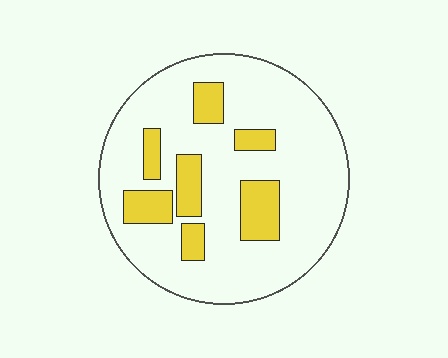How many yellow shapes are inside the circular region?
7.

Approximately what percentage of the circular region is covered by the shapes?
Approximately 20%.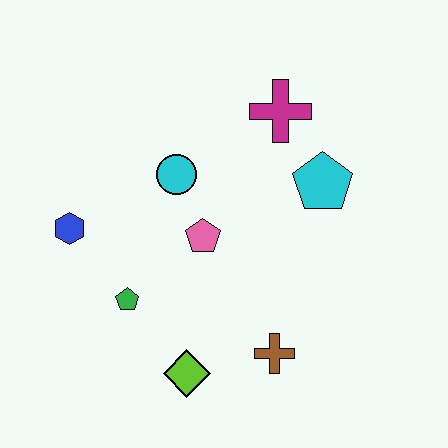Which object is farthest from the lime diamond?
The magenta cross is farthest from the lime diamond.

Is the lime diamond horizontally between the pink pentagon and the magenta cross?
No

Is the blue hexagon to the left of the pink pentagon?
Yes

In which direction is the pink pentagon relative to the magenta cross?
The pink pentagon is below the magenta cross.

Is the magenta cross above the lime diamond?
Yes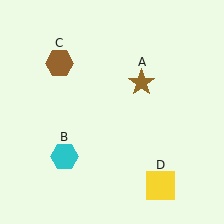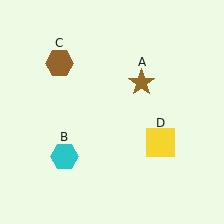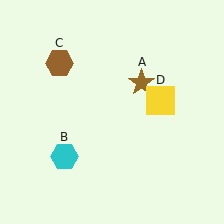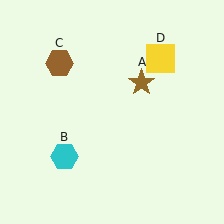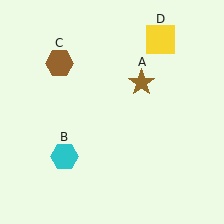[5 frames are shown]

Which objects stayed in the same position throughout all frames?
Brown star (object A) and cyan hexagon (object B) and brown hexagon (object C) remained stationary.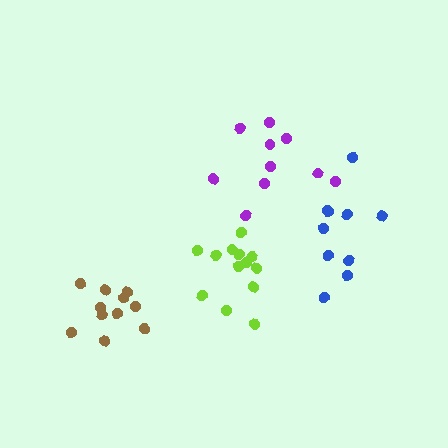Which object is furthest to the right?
The blue cluster is rightmost.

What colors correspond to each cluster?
The clusters are colored: purple, lime, blue, brown.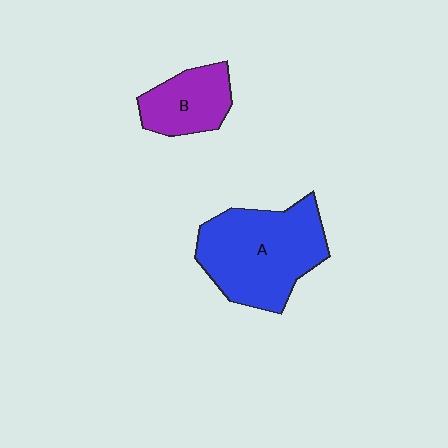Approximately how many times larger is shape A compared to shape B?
Approximately 2.0 times.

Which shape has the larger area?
Shape A (blue).